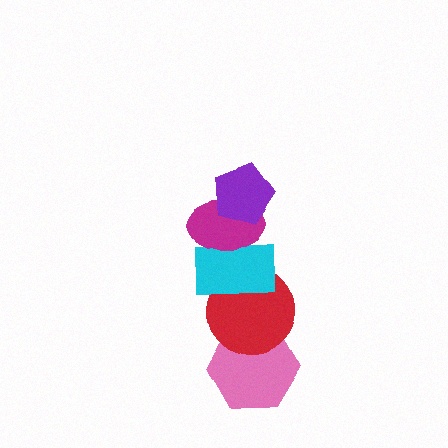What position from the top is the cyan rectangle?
The cyan rectangle is 3rd from the top.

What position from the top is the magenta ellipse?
The magenta ellipse is 2nd from the top.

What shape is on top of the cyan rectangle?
The magenta ellipse is on top of the cyan rectangle.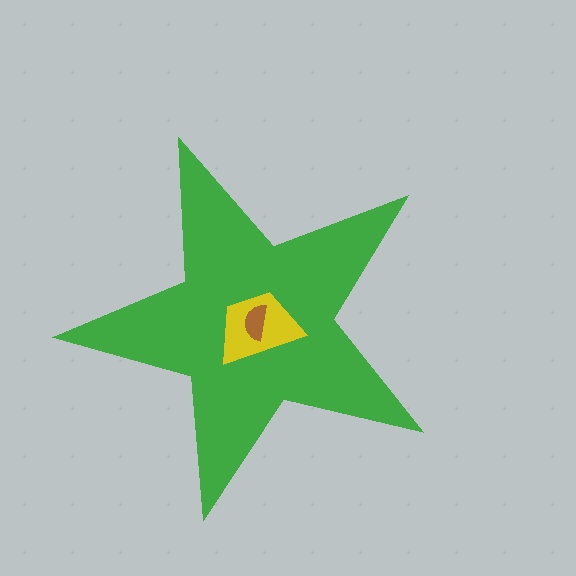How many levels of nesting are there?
3.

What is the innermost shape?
The brown semicircle.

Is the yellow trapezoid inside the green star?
Yes.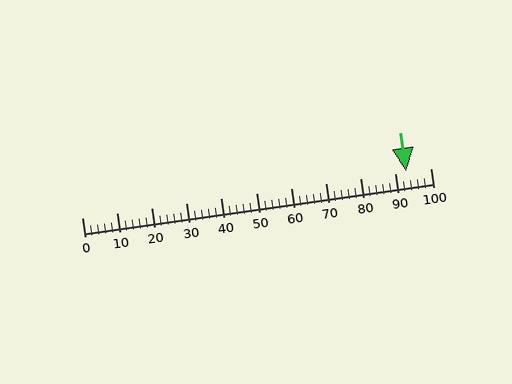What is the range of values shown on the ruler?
The ruler shows values from 0 to 100.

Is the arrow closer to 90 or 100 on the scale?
The arrow is closer to 90.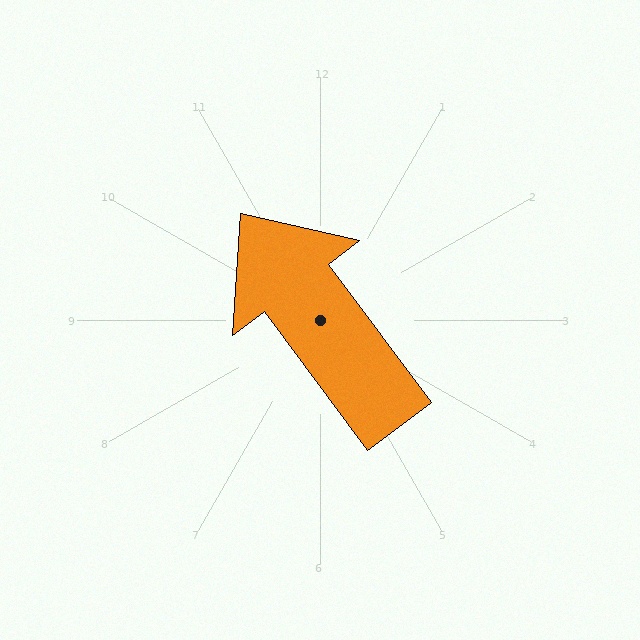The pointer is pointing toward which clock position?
Roughly 11 o'clock.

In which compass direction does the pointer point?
Northwest.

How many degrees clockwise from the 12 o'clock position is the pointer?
Approximately 323 degrees.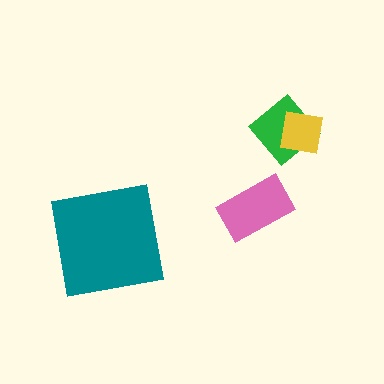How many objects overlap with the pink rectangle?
0 objects overlap with the pink rectangle.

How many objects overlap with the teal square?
0 objects overlap with the teal square.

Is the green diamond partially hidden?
Yes, it is partially covered by another shape.